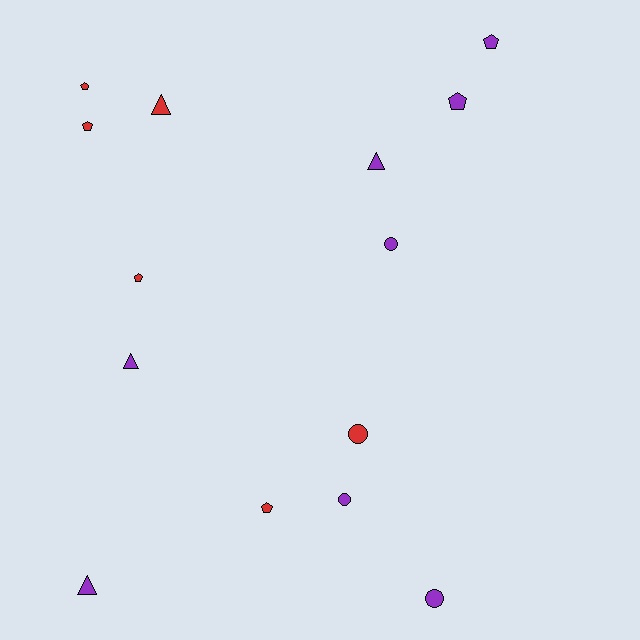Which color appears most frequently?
Purple, with 8 objects.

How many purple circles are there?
There are 3 purple circles.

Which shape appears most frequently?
Pentagon, with 6 objects.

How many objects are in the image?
There are 14 objects.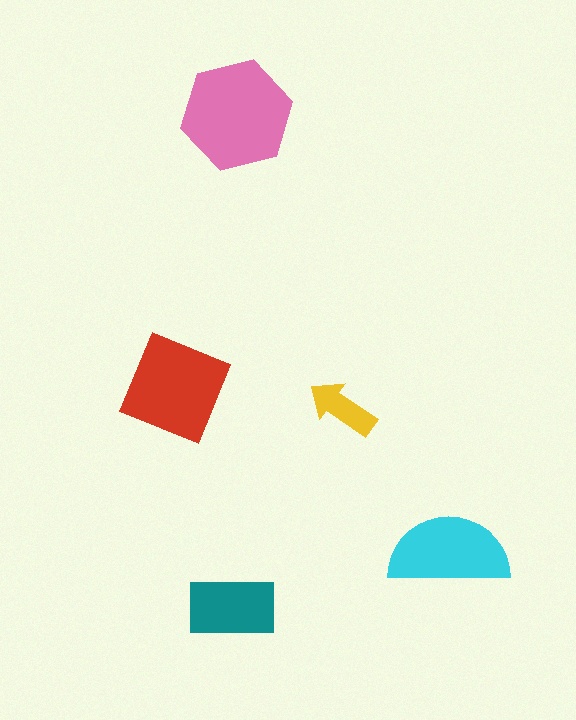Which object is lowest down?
The teal rectangle is bottommost.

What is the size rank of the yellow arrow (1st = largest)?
5th.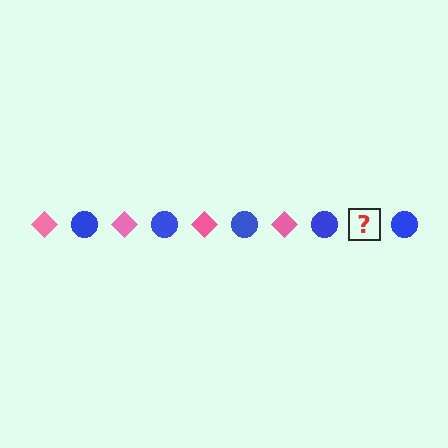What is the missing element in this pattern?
The missing element is a pink diamond.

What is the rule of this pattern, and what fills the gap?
The rule is that the pattern alternates between pink diamond and blue circle. The gap should be filled with a pink diamond.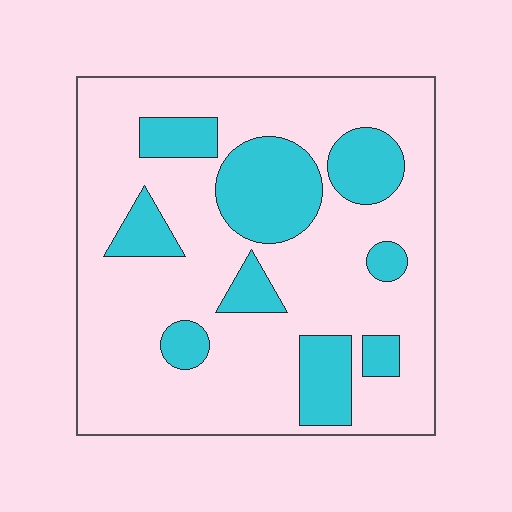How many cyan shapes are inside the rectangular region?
9.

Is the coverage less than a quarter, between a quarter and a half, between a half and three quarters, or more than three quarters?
Less than a quarter.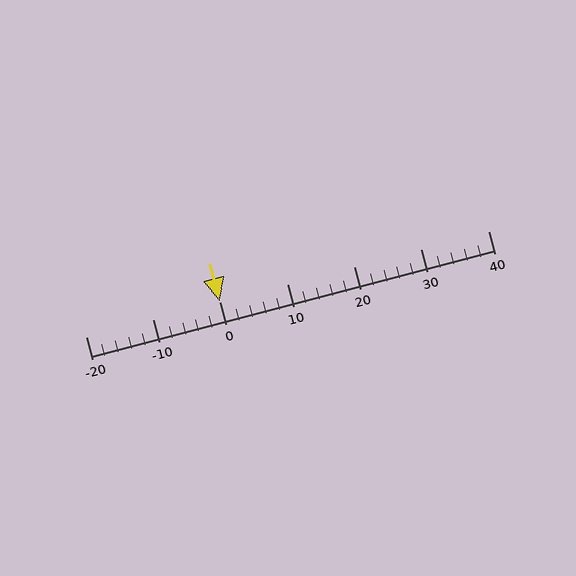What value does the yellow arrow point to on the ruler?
The yellow arrow points to approximately 0.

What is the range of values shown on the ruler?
The ruler shows values from -20 to 40.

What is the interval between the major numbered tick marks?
The major tick marks are spaced 10 units apart.